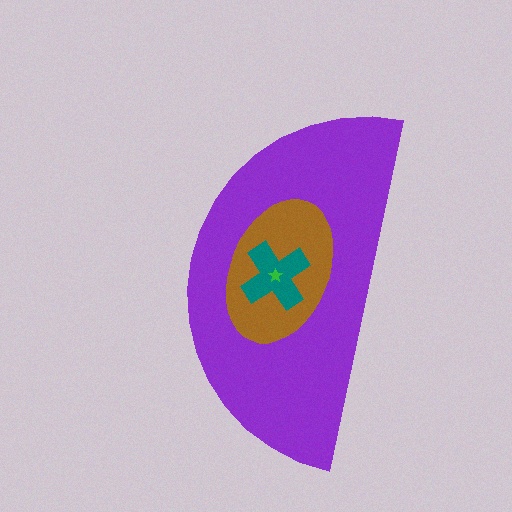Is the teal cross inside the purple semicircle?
Yes.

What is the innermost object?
The green star.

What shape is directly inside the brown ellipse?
The teal cross.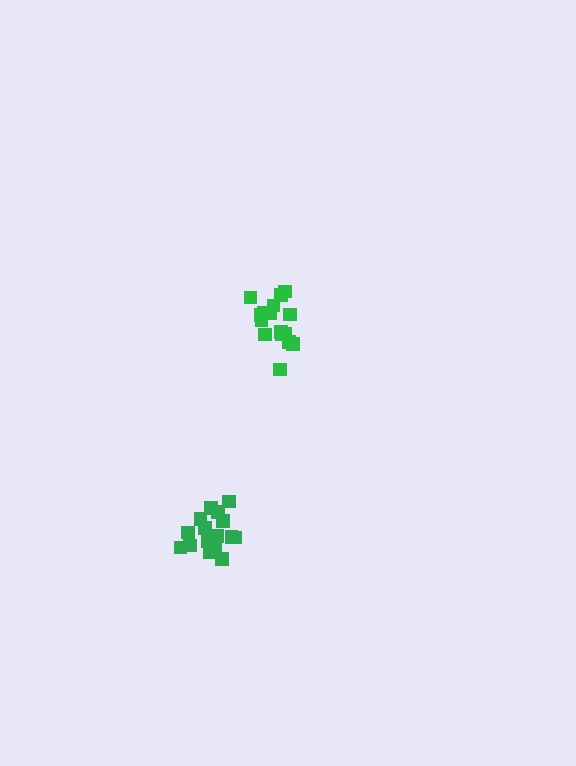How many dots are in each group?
Group 1: 17 dots, Group 2: 16 dots (33 total).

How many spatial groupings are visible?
There are 2 spatial groupings.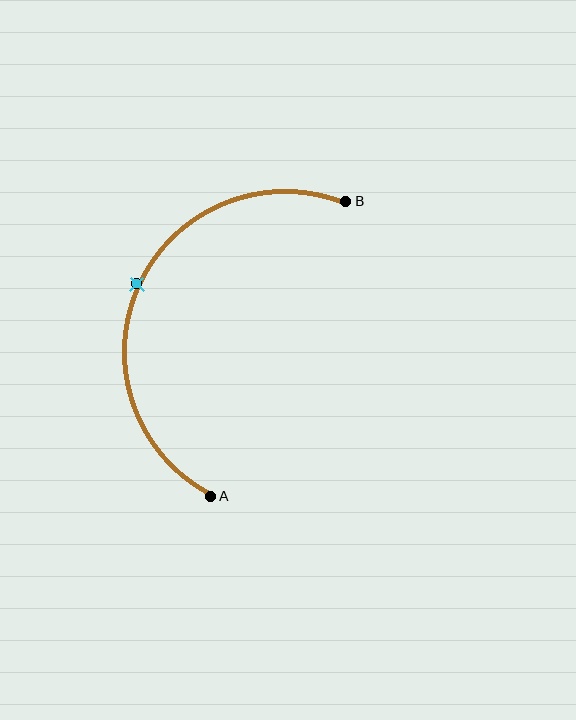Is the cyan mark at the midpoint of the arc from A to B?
Yes. The cyan mark lies on the arc at equal arc-length from both A and B — it is the arc midpoint.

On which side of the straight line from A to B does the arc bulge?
The arc bulges to the left of the straight line connecting A and B.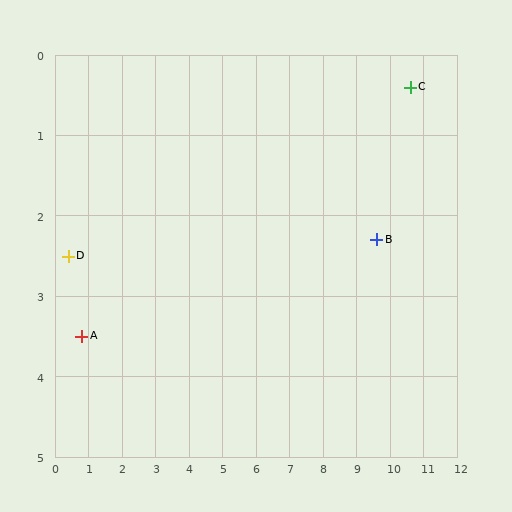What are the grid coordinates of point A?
Point A is at approximately (0.8, 3.5).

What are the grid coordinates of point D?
Point D is at approximately (0.4, 2.5).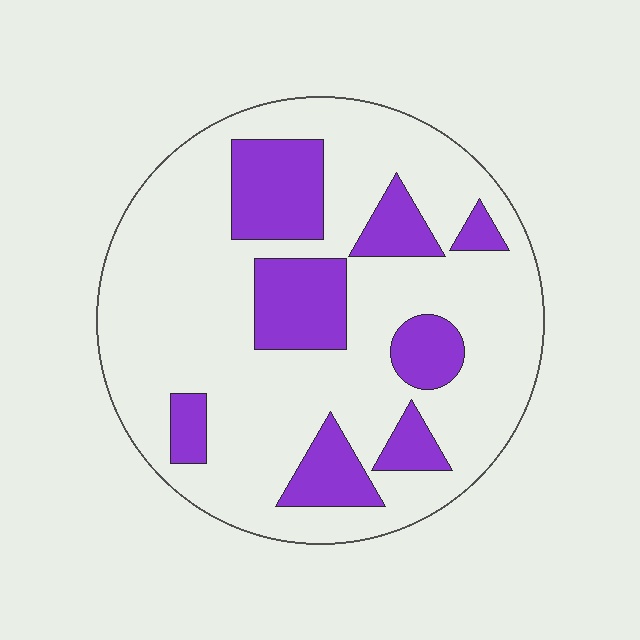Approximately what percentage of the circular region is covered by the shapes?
Approximately 25%.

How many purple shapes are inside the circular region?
8.